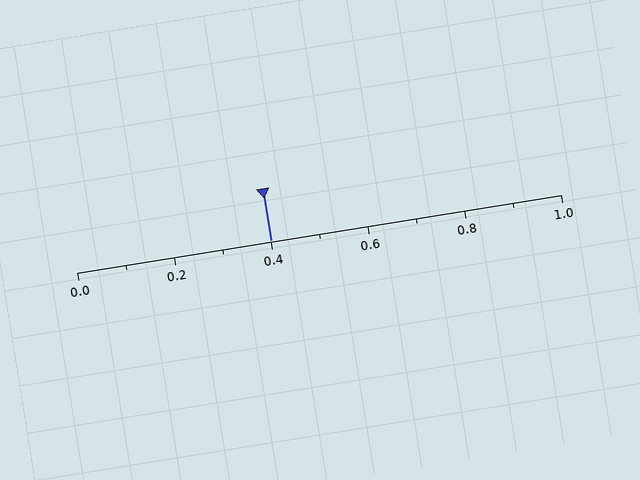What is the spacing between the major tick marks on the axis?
The major ticks are spaced 0.2 apart.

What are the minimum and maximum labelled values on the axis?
The axis runs from 0.0 to 1.0.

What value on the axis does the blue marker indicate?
The marker indicates approximately 0.4.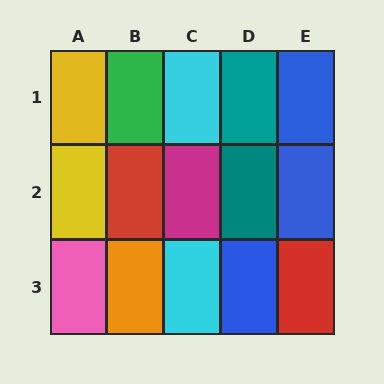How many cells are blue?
3 cells are blue.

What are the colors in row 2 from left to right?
Yellow, red, magenta, teal, blue.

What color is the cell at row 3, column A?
Pink.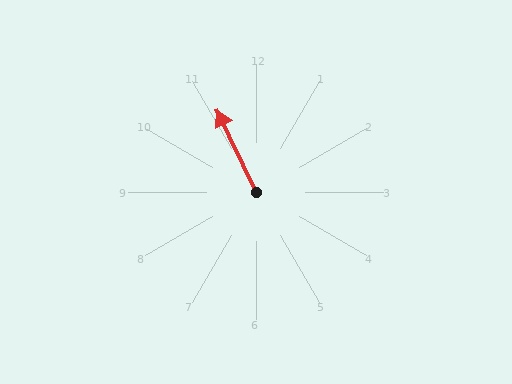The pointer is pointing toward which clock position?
Roughly 11 o'clock.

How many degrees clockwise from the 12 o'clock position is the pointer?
Approximately 335 degrees.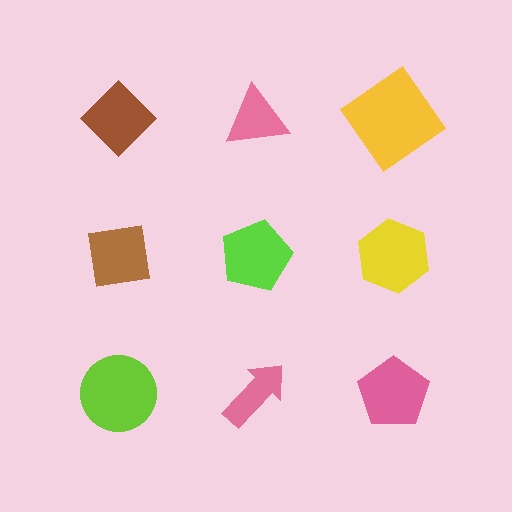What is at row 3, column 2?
A pink arrow.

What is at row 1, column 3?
A yellow diamond.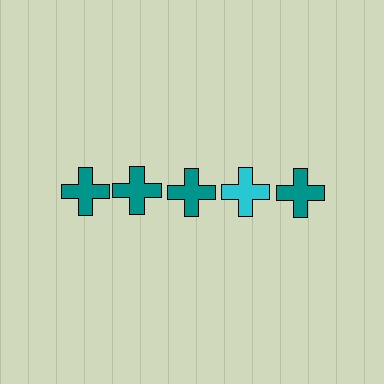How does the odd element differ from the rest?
It has a different color: cyan instead of teal.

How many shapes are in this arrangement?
There are 5 shapes arranged in a grid pattern.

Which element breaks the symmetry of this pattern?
The cyan cross in the top row, second from right column breaks the symmetry. All other shapes are teal crosses.